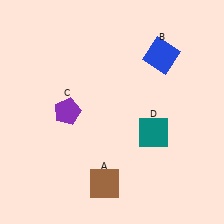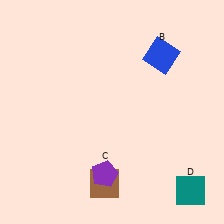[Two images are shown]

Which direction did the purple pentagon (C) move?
The purple pentagon (C) moved down.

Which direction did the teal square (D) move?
The teal square (D) moved down.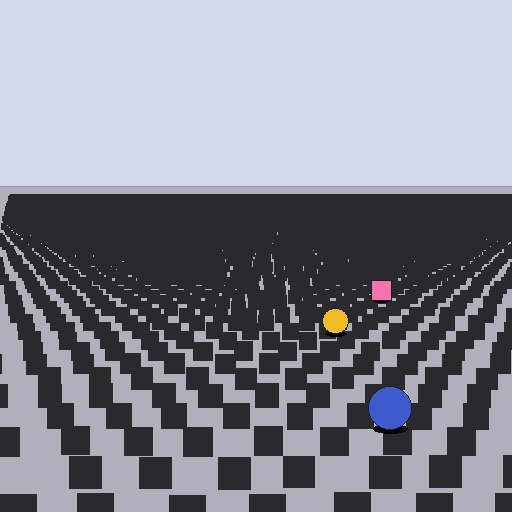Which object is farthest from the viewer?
The pink square is farthest from the viewer. It appears smaller and the ground texture around it is denser.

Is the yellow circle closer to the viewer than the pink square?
Yes. The yellow circle is closer — you can tell from the texture gradient: the ground texture is coarser near it.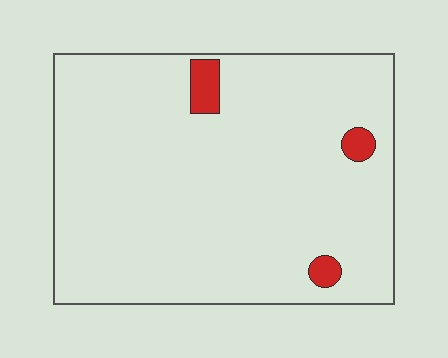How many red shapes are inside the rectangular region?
3.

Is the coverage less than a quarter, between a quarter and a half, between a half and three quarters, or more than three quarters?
Less than a quarter.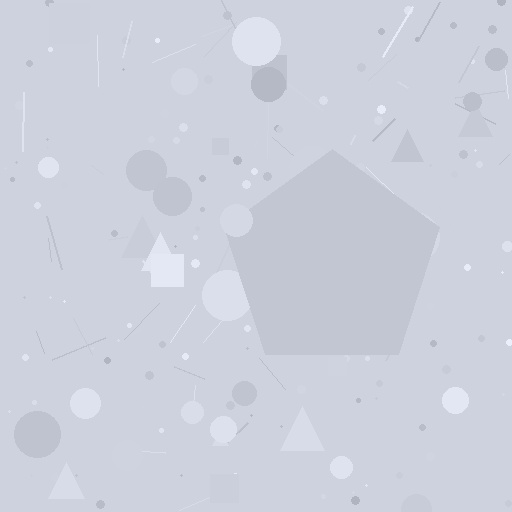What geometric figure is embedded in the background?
A pentagon is embedded in the background.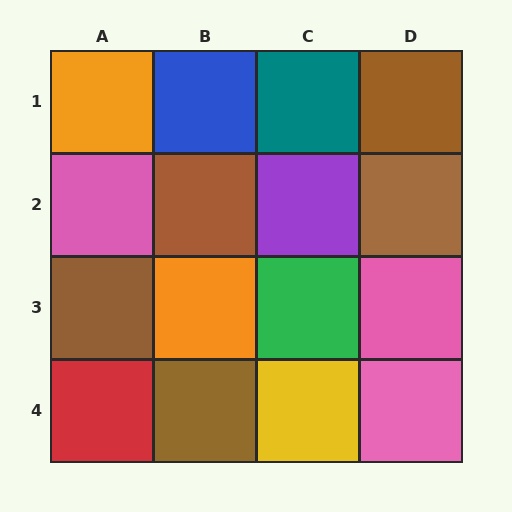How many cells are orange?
2 cells are orange.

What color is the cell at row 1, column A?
Orange.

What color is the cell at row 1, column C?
Teal.